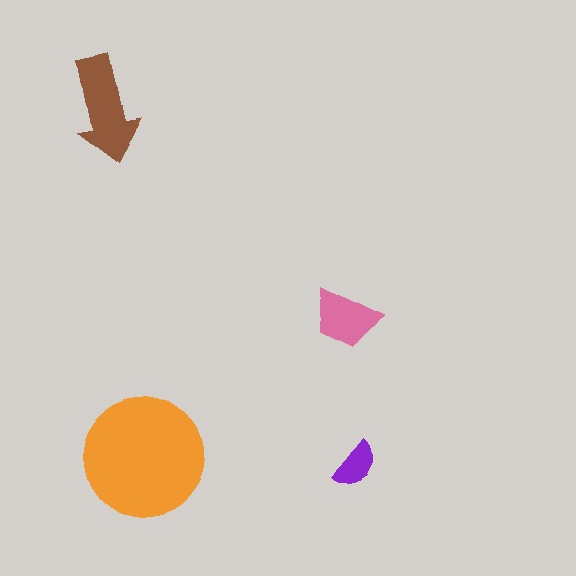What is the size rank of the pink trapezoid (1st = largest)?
3rd.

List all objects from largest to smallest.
The orange circle, the brown arrow, the pink trapezoid, the purple semicircle.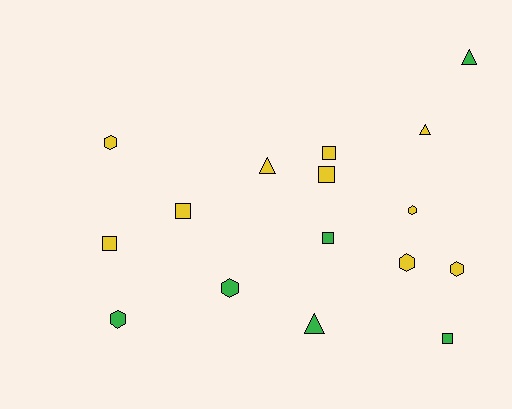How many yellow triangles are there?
There are 2 yellow triangles.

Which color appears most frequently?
Yellow, with 10 objects.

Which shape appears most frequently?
Square, with 6 objects.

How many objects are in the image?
There are 16 objects.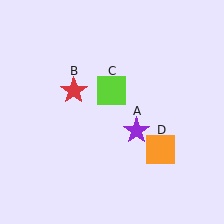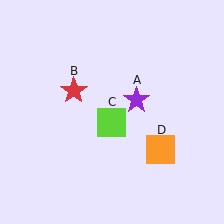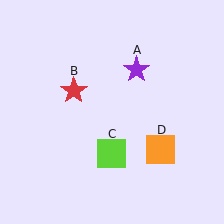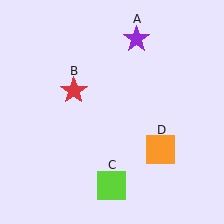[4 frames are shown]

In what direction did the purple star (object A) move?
The purple star (object A) moved up.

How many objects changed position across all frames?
2 objects changed position: purple star (object A), lime square (object C).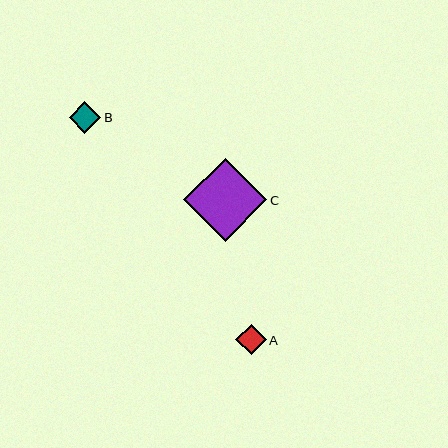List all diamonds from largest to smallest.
From largest to smallest: C, B, A.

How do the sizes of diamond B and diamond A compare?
Diamond B and diamond A are approximately the same size.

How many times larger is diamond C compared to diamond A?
Diamond C is approximately 2.7 times the size of diamond A.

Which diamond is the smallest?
Diamond A is the smallest with a size of approximately 30 pixels.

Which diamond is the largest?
Diamond C is the largest with a size of approximately 83 pixels.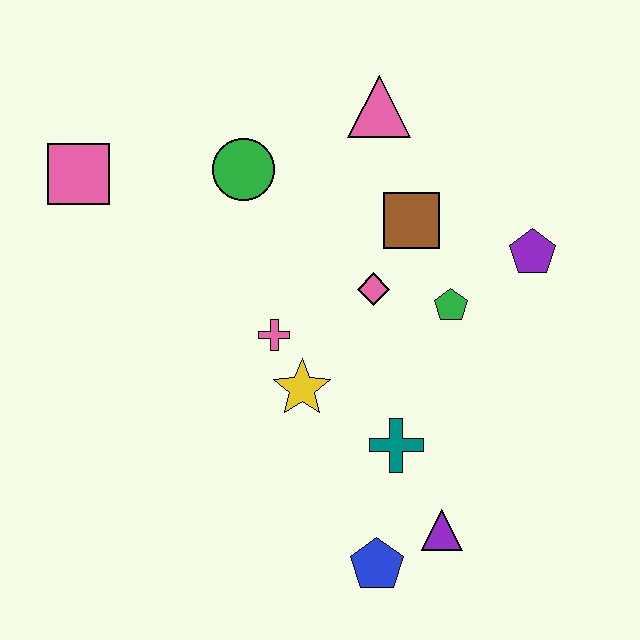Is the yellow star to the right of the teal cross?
No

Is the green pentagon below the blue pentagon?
No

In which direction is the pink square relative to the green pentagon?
The pink square is to the left of the green pentagon.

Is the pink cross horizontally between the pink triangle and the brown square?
No